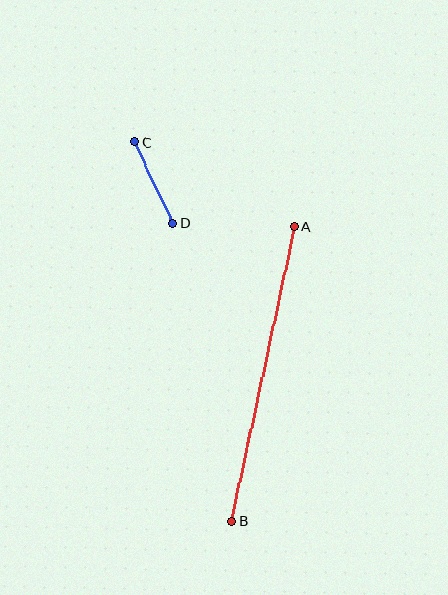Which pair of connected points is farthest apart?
Points A and B are farthest apart.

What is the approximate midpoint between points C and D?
The midpoint is at approximately (154, 183) pixels.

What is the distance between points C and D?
The distance is approximately 90 pixels.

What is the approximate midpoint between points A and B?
The midpoint is at approximately (263, 374) pixels.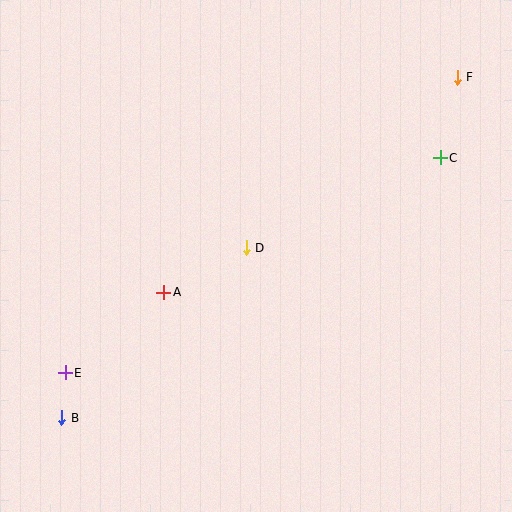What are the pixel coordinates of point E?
Point E is at (65, 373).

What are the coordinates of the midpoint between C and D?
The midpoint between C and D is at (343, 203).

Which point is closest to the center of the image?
Point D at (246, 248) is closest to the center.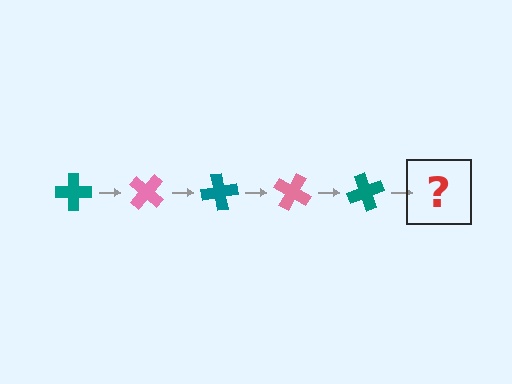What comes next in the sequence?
The next element should be a pink cross, rotated 200 degrees from the start.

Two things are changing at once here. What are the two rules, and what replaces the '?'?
The two rules are that it rotates 40 degrees each step and the color cycles through teal and pink. The '?' should be a pink cross, rotated 200 degrees from the start.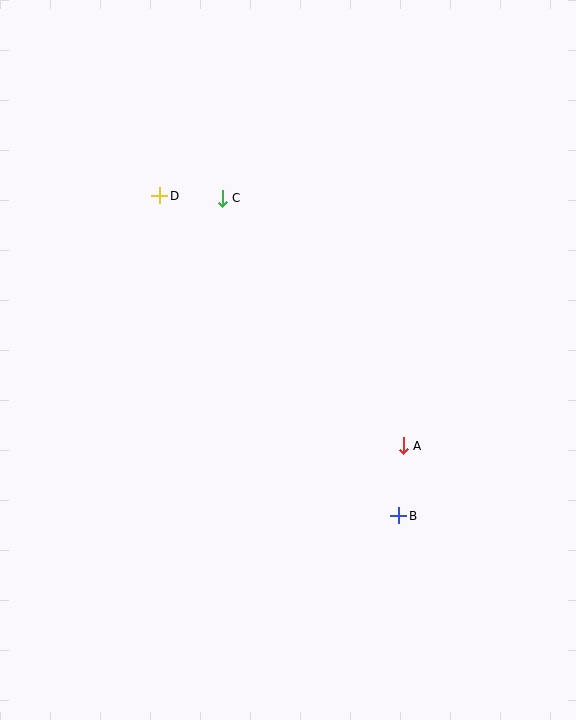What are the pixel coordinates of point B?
Point B is at (399, 516).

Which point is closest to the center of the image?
Point A at (403, 446) is closest to the center.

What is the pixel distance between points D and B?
The distance between D and B is 400 pixels.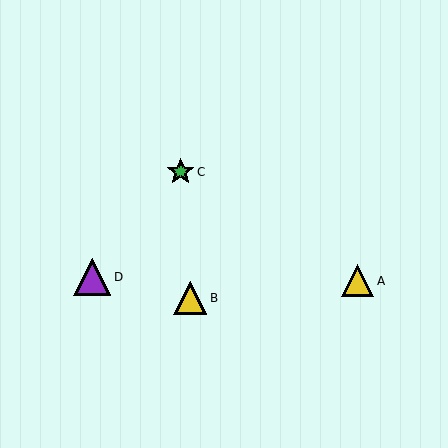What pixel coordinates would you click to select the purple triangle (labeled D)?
Click at (92, 277) to select the purple triangle D.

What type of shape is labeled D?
Shape D is a purple triangle.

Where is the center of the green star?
The center of the green star is at (181, 172).